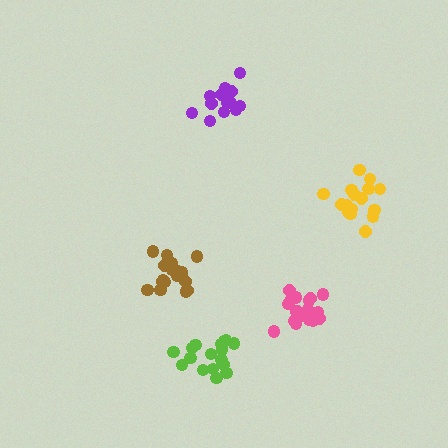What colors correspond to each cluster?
The clusters are colored: purple, pink, brown, lime, yellow.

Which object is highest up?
The purple cluster is topmost.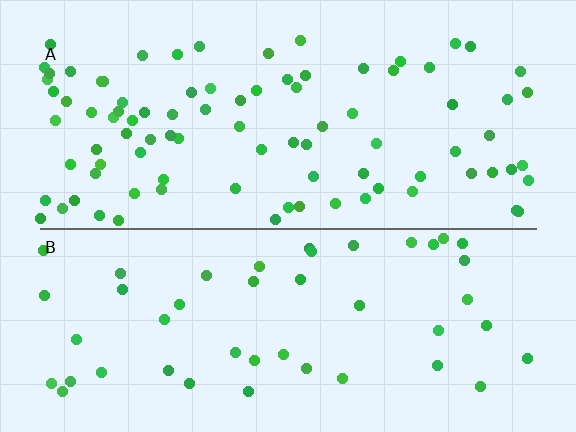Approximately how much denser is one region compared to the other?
Approximately 1.9× — region A over region B.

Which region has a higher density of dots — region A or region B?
A (the top).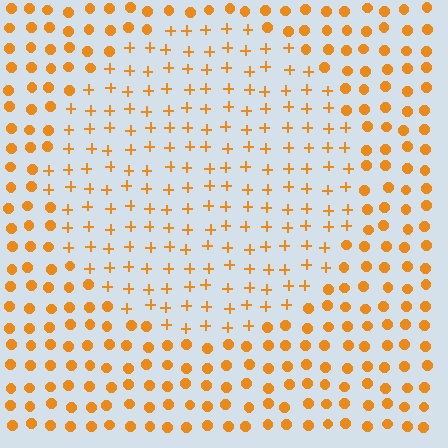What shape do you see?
I see a circle.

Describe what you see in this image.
The image is filled with small orange elements arranged in a uniform grid. A circle-shaped region contains plus signs, while the surrounding area contains circles. The boundary is defined purely by the change in element shape.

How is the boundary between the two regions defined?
The boundary is defined by a change in element shape: plus signs inside vs. circles outside. All elements share the same color and spacing.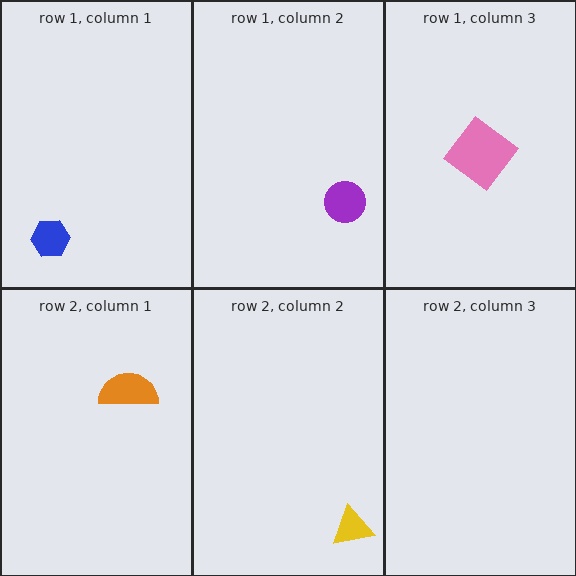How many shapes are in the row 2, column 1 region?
1.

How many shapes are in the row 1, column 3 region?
1.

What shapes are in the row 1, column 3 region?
The pink diamond.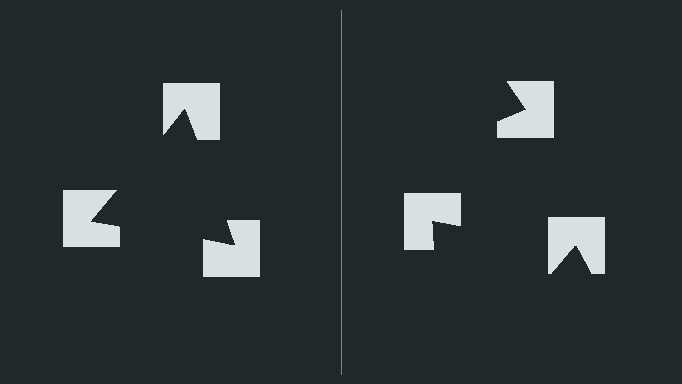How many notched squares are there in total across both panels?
6 — 3 on each side.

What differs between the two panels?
The notched squares are positioned identically on both sides; only the wedge orientations differ. On the left they align to a triangle; on the right they are misaligned.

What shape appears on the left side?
An illusory triangle.